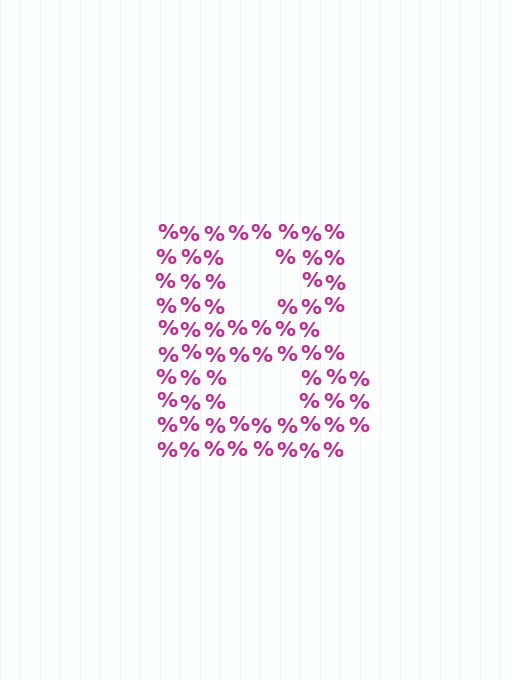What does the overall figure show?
The overall figure shows the letter B.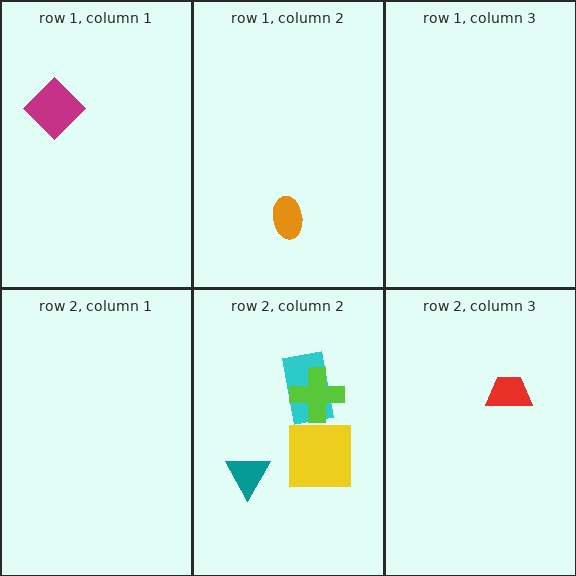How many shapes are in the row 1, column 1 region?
1.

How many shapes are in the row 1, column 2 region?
1.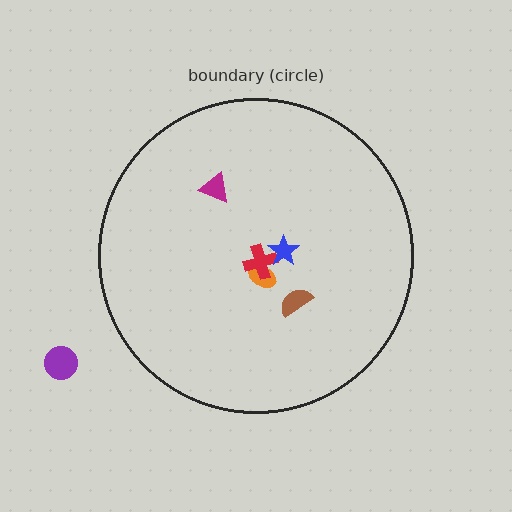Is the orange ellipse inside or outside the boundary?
Inside.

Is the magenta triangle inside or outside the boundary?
Inside.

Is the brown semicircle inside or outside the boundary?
Inside.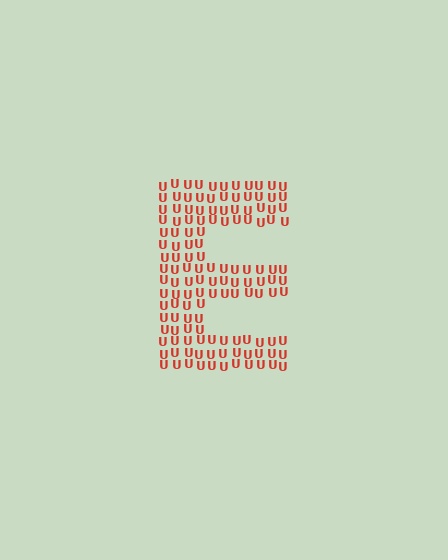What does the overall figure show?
The overall figure shows the letter E.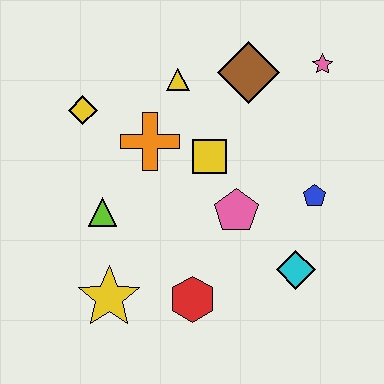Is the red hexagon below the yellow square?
Yes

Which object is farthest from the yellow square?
The yellow star is farthest from the yellow square.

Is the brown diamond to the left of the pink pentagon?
No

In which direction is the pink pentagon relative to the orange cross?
The pink pentagon is to the right of the orange cross.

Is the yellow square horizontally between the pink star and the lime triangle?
Yes